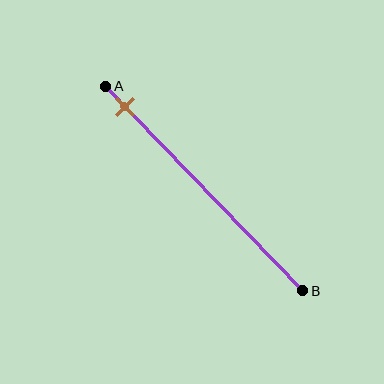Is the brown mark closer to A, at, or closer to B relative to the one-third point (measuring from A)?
The brown mark is closer to point A than the one-third point of segment AB.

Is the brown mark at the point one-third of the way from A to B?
No, the mark is at about 10% from A, not at the 33% one-third point.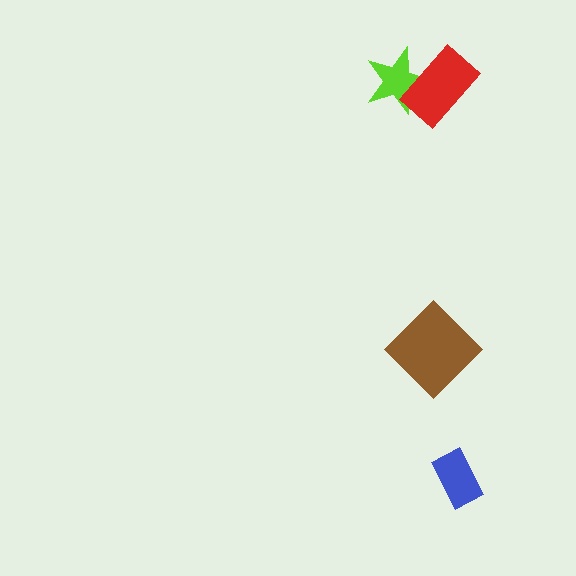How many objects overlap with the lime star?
1 object overlaps with the lime star.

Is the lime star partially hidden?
Yes, it is partially covered by another shape.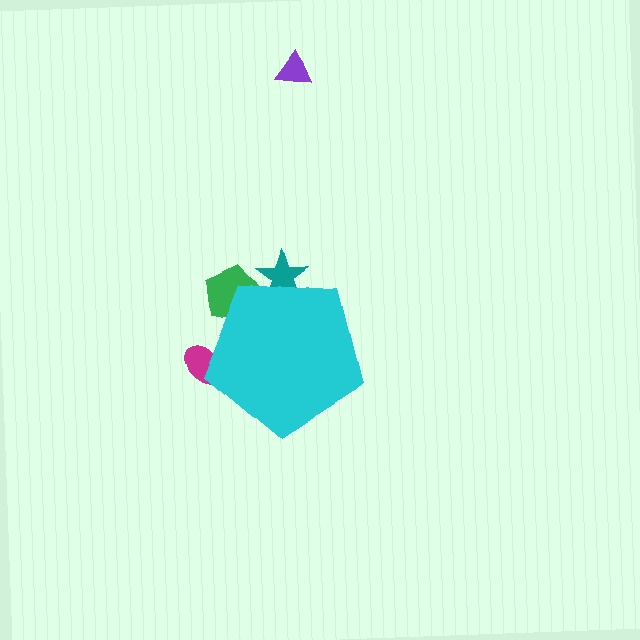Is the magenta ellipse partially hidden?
Yes, the magenta ellipse is partially hidden behind the cyan pentagon.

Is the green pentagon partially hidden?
Yes, the green pentagon is partially hidden behind the cyan pentagon.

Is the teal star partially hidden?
Yes, the teal star is partially hidden behind the cyan pentagon.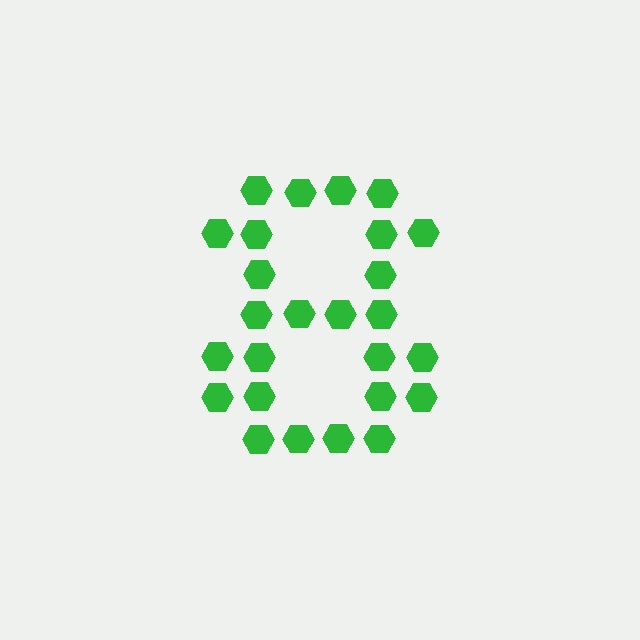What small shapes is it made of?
It is made of small hexagons.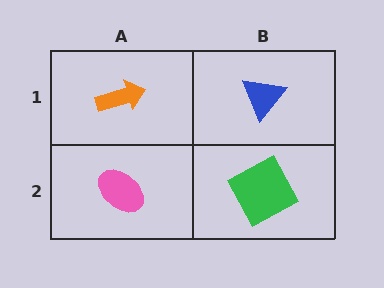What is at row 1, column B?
A blue triangle.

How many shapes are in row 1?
2 shapes.